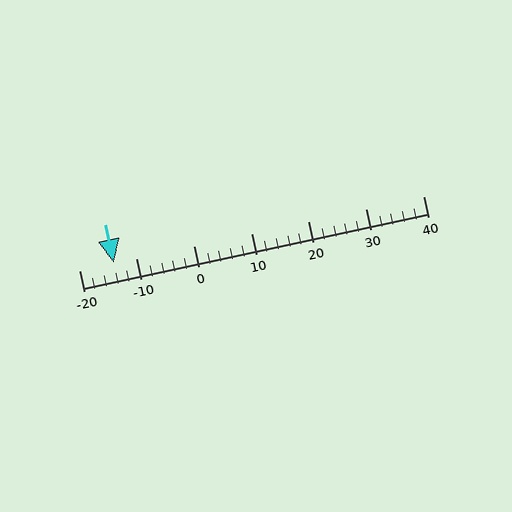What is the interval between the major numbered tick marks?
The major tick marks are spaced 10 units apart.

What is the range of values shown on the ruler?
The ruler shows values from -20 to 40.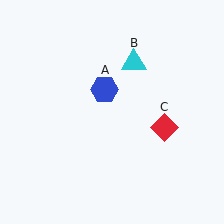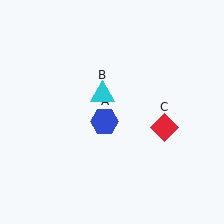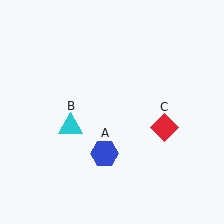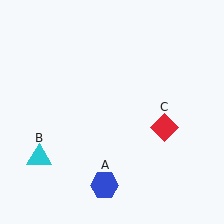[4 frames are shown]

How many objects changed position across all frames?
2 objects changed position: blue hexagon (object A), cyan triangle (object B).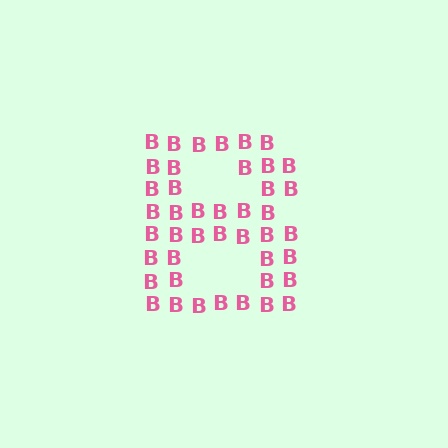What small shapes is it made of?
It is made of small letter B's.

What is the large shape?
The large shape is the letter B.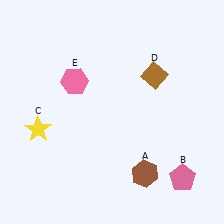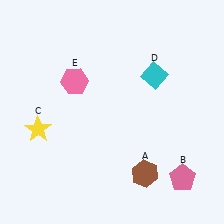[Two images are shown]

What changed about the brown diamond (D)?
In Image 1, D is brown. In Image 2, it changed to cyan.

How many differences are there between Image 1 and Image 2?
There is 1 difference between the two images.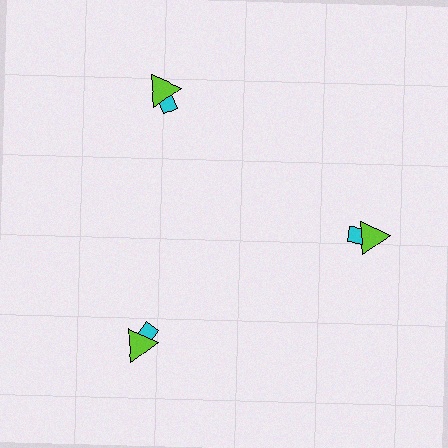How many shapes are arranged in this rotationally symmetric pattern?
There are 6 shapes, arranged in 3 groups of 2.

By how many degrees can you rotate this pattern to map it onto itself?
The pattern maps onto itself every 120 degrees of rotation.